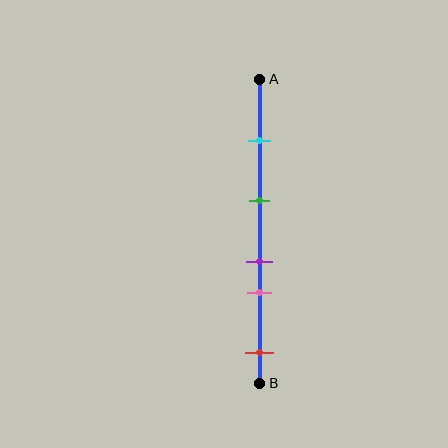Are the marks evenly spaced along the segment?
No, the marks are not evenly spaced.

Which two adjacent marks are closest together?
The purple and pink marks are the closest adjacent pair.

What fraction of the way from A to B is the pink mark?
The pink mark is approximately 70% (0.7) of the way from A to B.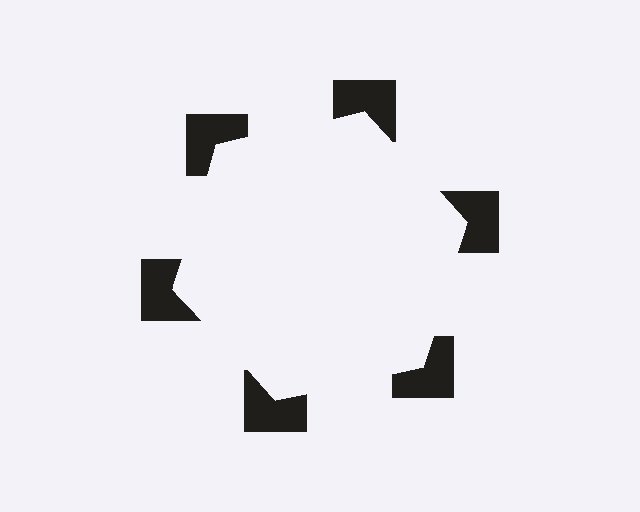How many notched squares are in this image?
There are 6 — one at each vertex of the illusory hexagon.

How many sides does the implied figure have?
6 sides.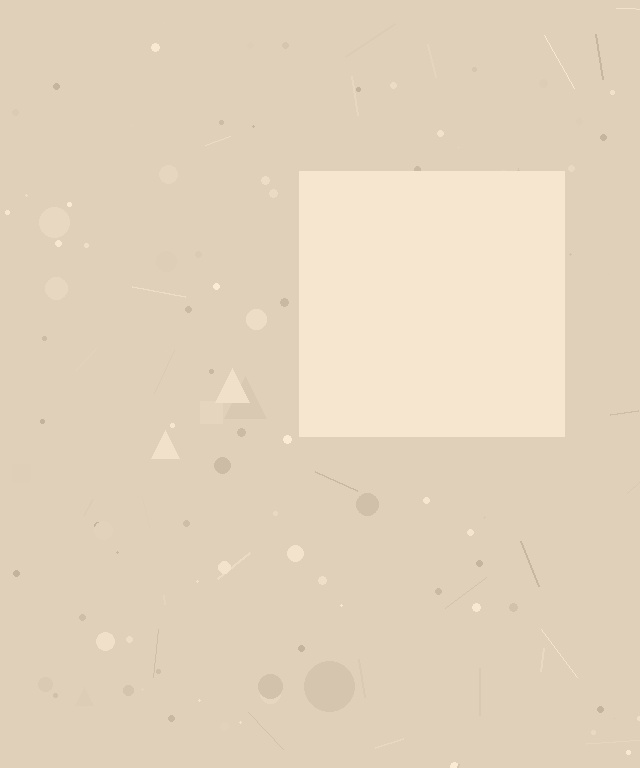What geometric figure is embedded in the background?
A square is embedded in the background.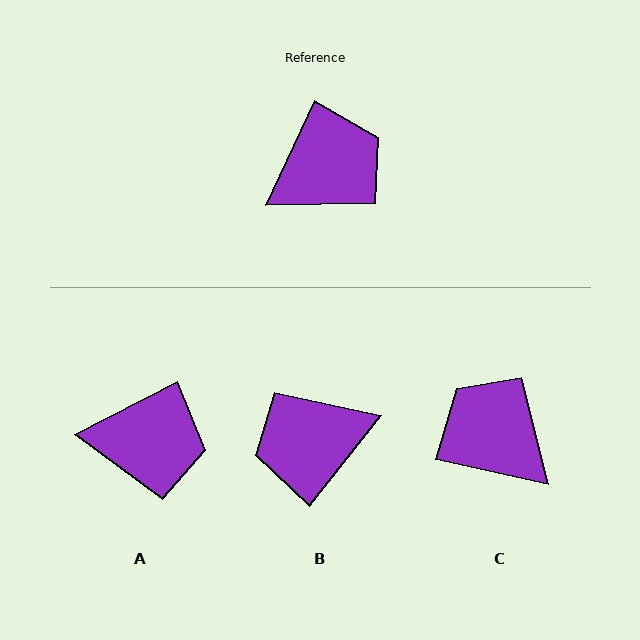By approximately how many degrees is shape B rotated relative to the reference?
Approximately 167 degrees counter-clockwise.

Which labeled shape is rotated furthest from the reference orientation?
B, about 167 degrees away.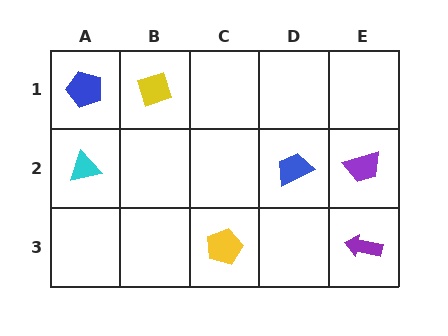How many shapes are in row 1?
2 shapes.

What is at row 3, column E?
A purple arrow.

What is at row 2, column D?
A blue trapezoid.